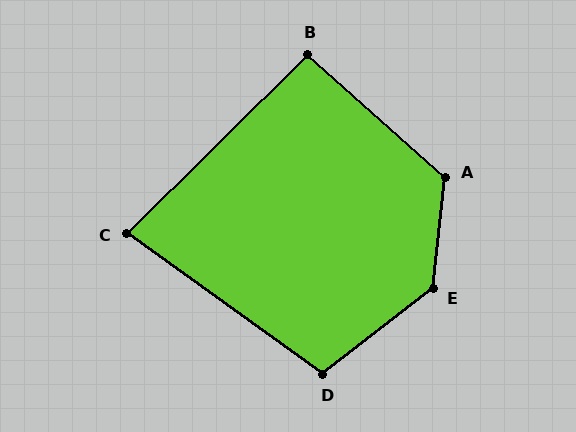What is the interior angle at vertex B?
Approximately 94 degrees (approximately right).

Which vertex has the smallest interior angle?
C, at approximately 80 degrees.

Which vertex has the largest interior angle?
E, at approximately 134 degrees.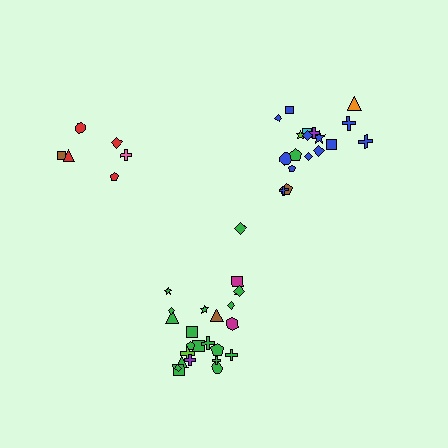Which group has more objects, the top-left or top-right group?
The top-right group.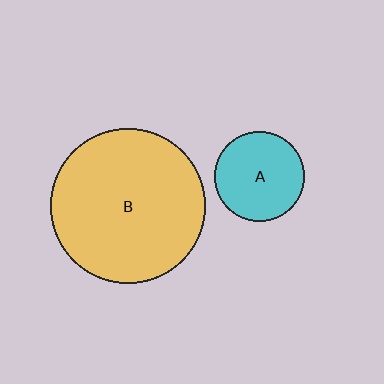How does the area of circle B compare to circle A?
Approximately 2.9 times.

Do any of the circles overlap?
No, none of the circles overlap.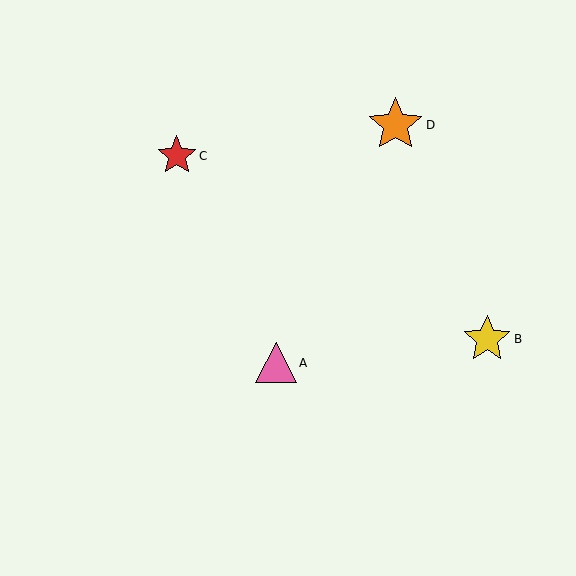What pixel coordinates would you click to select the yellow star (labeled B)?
Click at (487, 339) to select the yellow star B.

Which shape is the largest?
The orange star (labeled D) is the largest.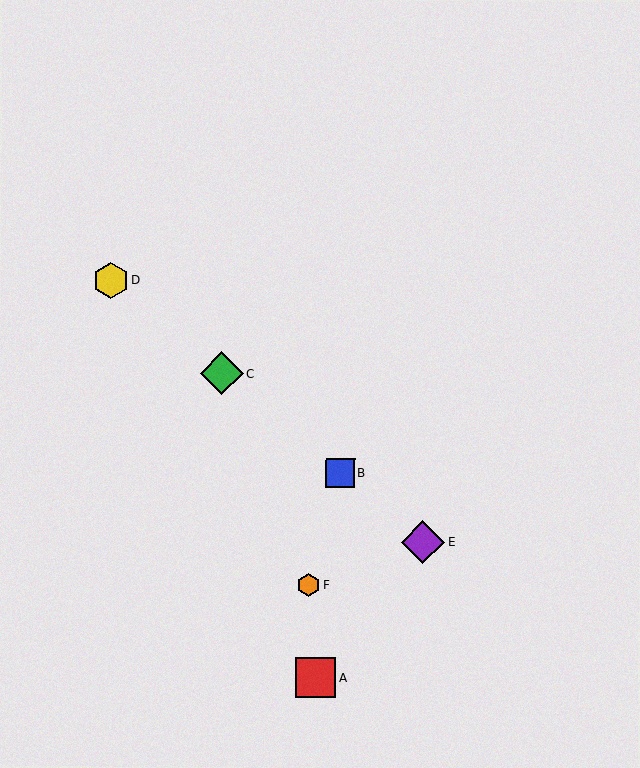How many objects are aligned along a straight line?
4 objects (B, C, D, E) are aligned along a straight line.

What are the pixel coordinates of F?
Object F is at (308, 585).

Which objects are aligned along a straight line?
Objects B, C, D, E are aligned along a straight line.